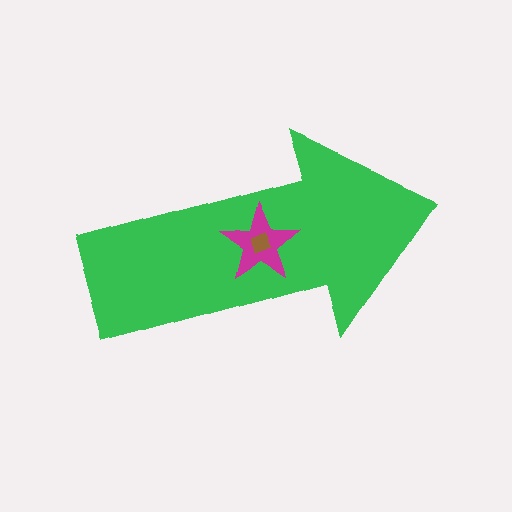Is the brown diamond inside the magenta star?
Yes.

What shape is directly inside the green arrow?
The magenta star.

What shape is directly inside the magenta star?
The brown diamond.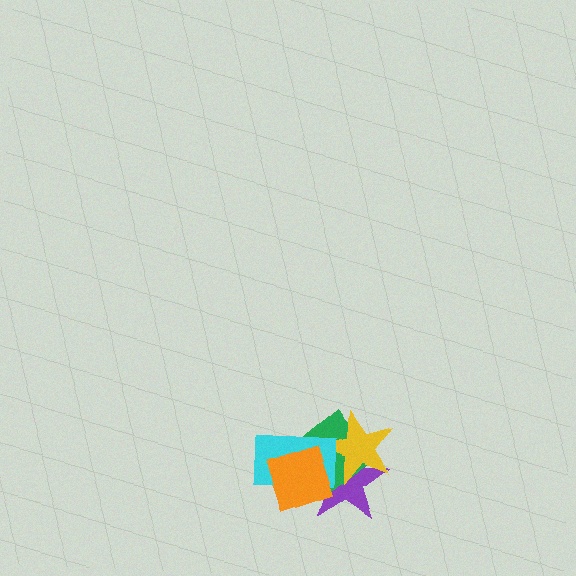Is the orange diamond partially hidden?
No, no other shape covers it.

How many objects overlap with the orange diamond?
4 objects overlap with the orange diamond.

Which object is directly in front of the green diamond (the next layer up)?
The yellow star is directly in front of the green diamond.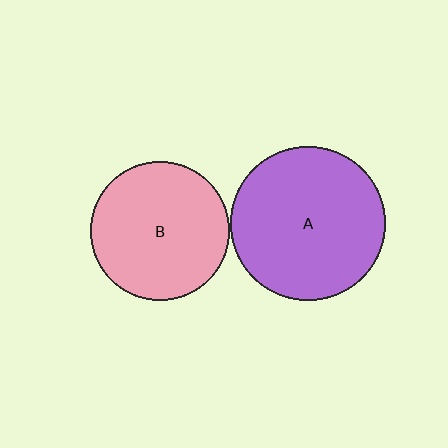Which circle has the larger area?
Circle A (purple).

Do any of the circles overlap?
No, none of the circles overlap.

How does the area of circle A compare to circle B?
Approximately 1.2 times.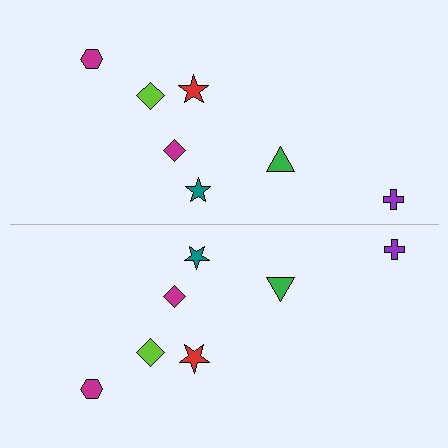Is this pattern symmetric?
Yes, this pattern has bilateral (reflection) symmetry.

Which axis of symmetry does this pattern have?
The pattern has a horizontal axis of symmetry running through the center of the image.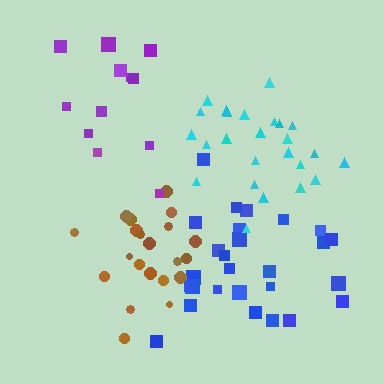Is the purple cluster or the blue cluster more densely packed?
Blue.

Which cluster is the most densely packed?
Brown.